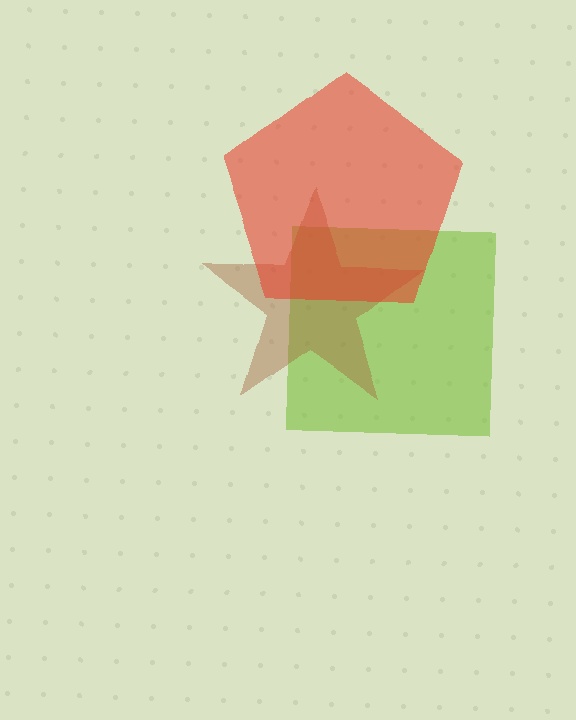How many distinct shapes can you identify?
There are 3 distinct shapes: a lime square, a brown star, a red pentagon.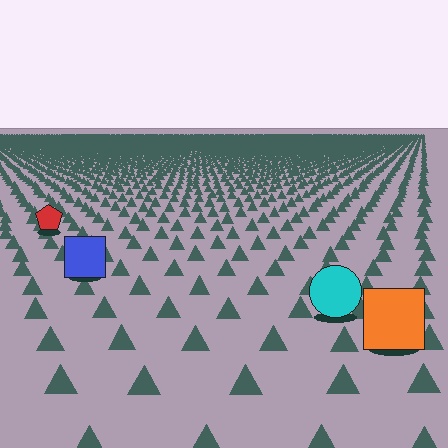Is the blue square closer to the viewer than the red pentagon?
Yes. The blue square is closer — you can tell from the texture gradient: the ground texture is coarser near it.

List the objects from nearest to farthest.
From nearest to farthest: the orange square, the cyan circle, the blue square, the red pentagon.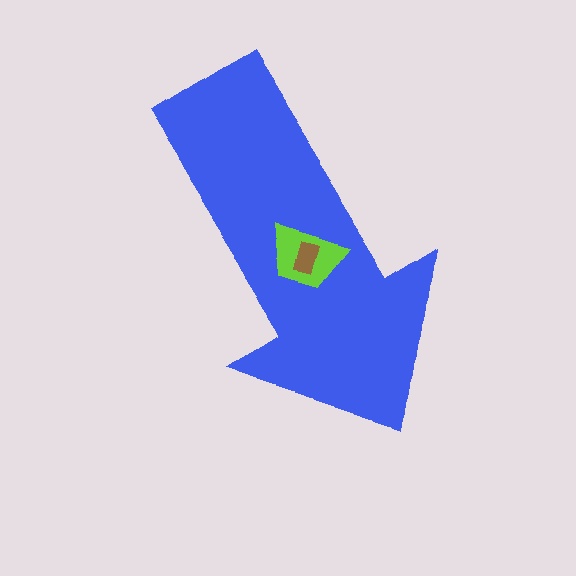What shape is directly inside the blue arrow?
The lime trapezoid.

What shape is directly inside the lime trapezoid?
The brown rectangle.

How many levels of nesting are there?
3.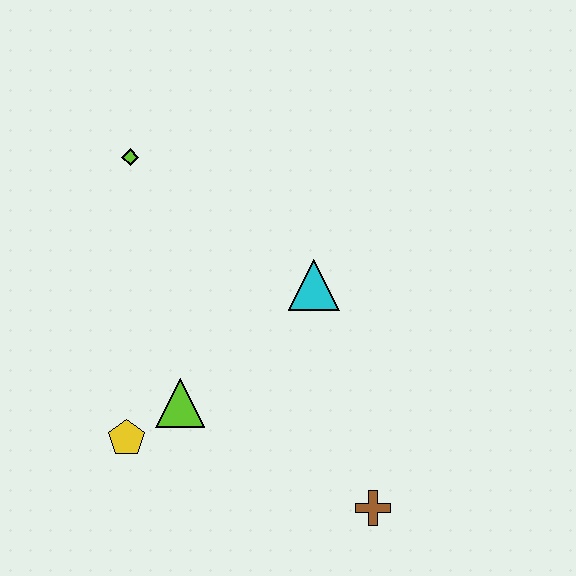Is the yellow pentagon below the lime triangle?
Yes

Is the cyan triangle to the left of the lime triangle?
No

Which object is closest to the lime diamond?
The cyan triangle is closest to the lime diamond.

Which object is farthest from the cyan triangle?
The yellow pentagon is farthest from the cyan triangle.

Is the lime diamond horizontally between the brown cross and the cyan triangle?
No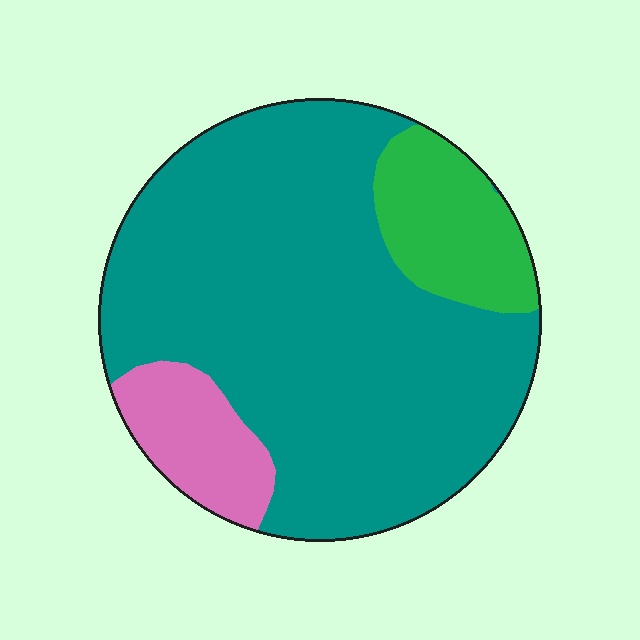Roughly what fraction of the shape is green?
Green covers 14% of the shape.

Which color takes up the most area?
Teal, at roughly 75%.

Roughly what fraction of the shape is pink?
Pink covers roughly 10% of the shape.